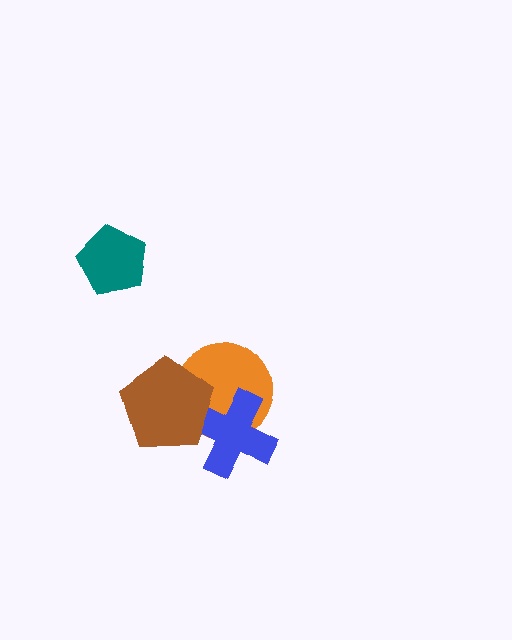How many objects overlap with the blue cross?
2 objects overlap with the blue cross.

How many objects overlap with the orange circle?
2 objects overlap with the orange circle.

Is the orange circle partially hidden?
Yes, it is partially covered by another shape.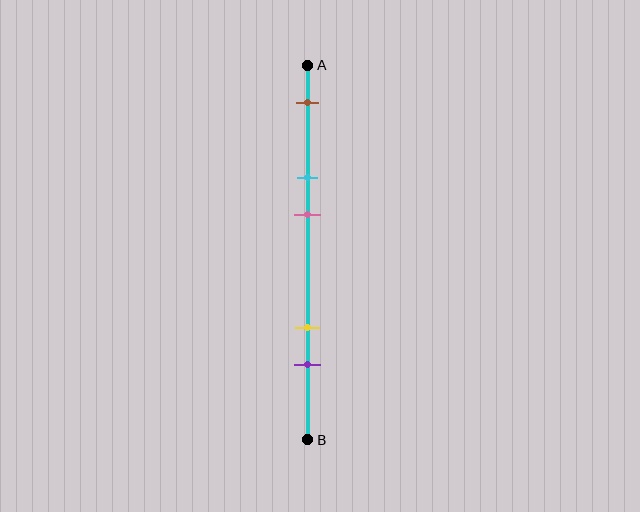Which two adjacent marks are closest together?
The cyan and pink marks are the closest adjacent pair.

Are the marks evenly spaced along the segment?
No, the marks are not evenly spaced.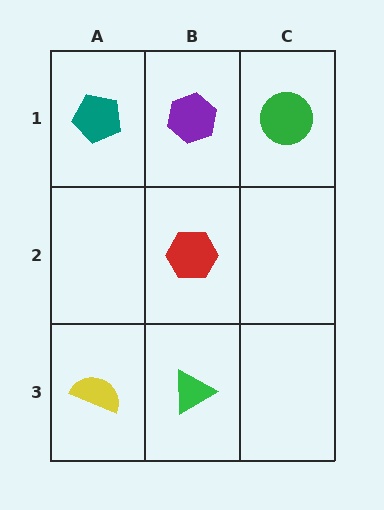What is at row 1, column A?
A teal pentagon.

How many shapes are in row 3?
2 shapes.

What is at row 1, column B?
A purple hexagon.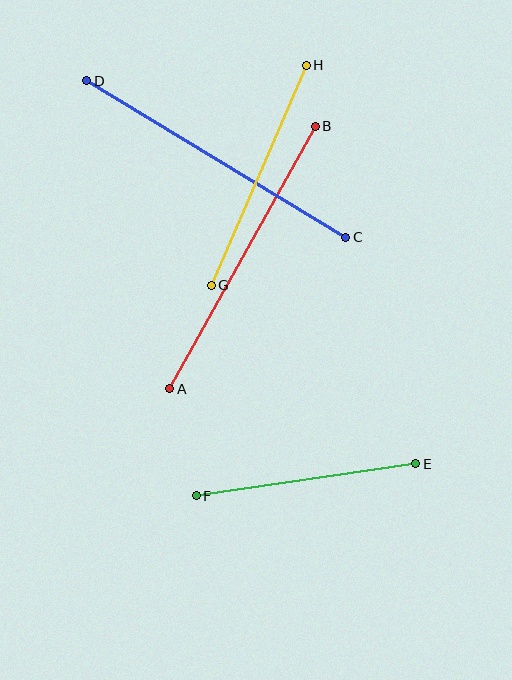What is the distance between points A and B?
The distance is approximately 300 pixels.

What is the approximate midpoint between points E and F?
The midpoint is at approximately (306, 480) pixels.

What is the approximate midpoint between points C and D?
The midpoint is at approximately (216, 159) pixels.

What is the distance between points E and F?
The distance is approximately 222 pixels.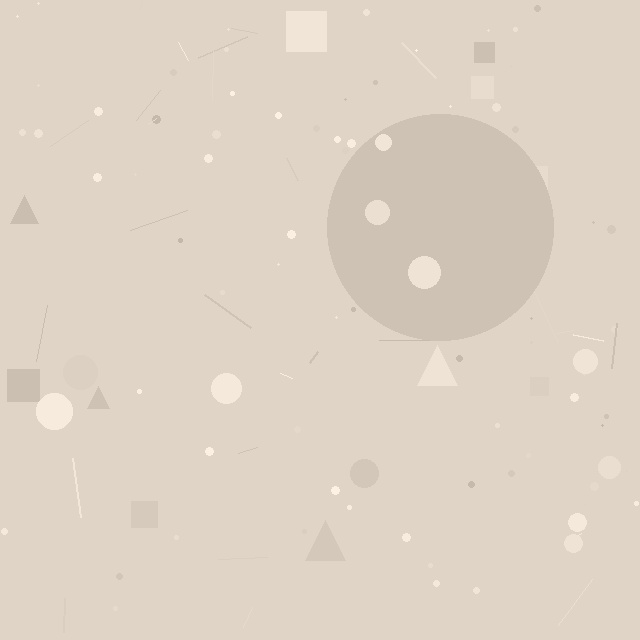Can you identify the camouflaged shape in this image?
The camouflaged shape is a circle.